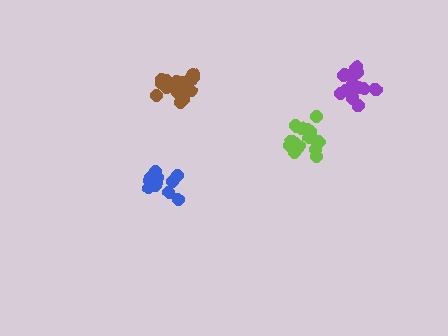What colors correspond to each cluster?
The clusters are colored: blue, purple, lime, brown.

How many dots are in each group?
Group 1: 14 dots, Group 2: 19 dots, Group 3: 20 dots, Group 4: 19 dots (72 total).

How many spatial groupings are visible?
There are 4 spatial groupings.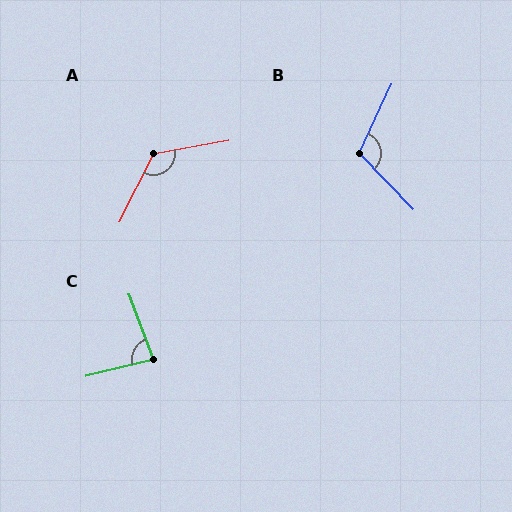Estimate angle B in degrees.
Approximately 111 degrees.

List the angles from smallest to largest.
C (83°), B (111°), A (127°).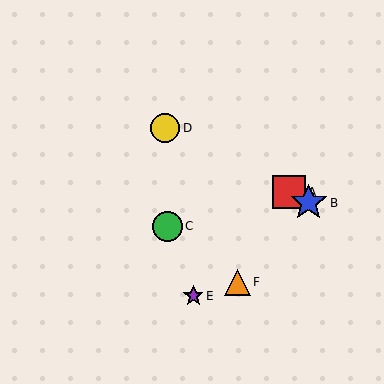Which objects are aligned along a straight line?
Objects A, B, D are aligned along a straight line.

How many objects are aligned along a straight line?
3 objects (A, B, D) are aligned along a straight line.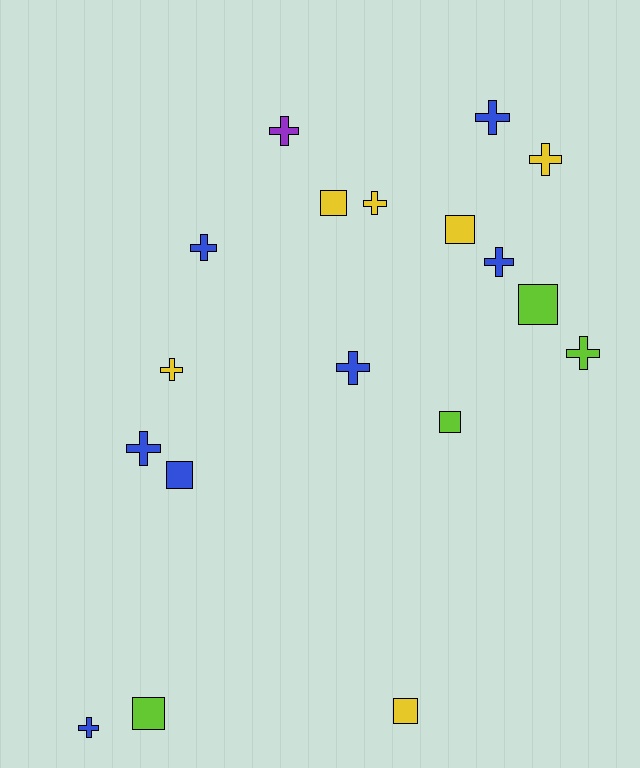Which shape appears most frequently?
Cross, with 11 objects.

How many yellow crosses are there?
There are 3 yellow crosses.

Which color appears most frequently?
Blue, with 7 objects.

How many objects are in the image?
There are 18 objects.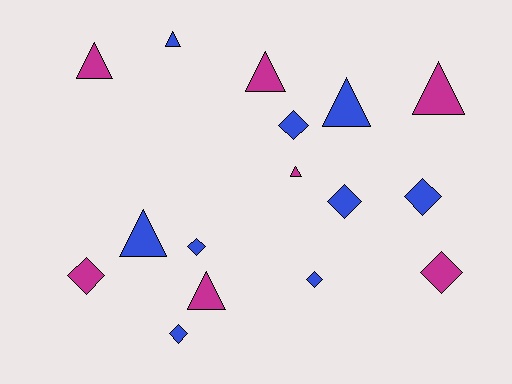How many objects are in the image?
There are 16 objects.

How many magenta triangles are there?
There are 5 magenta triangles.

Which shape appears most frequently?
Diamond, with 8 objects.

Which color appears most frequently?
Blue, with 9 objects.